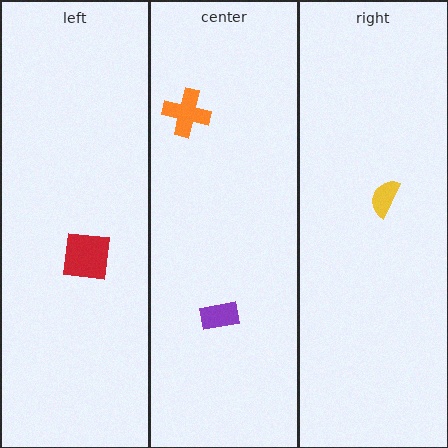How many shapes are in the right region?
1.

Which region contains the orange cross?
The center region.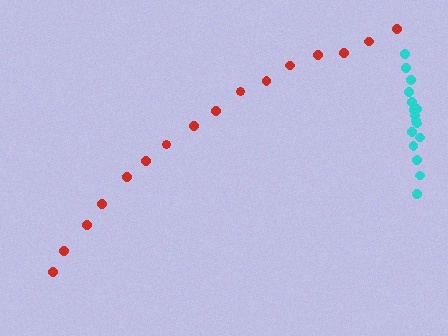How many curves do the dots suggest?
There are 2 distinct paths.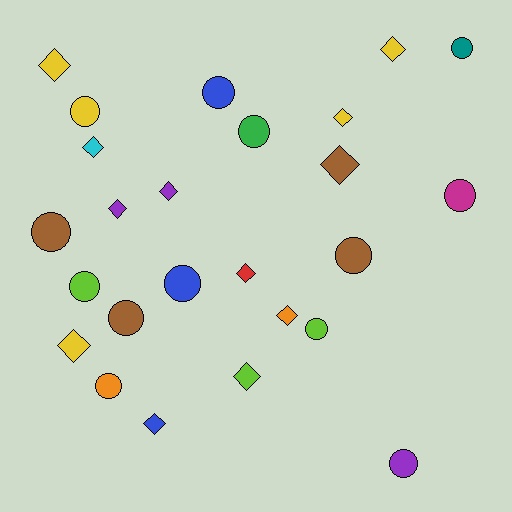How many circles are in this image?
There are 13 circles.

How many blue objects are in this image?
There are 3 blue objects.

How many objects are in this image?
There are 25 objects.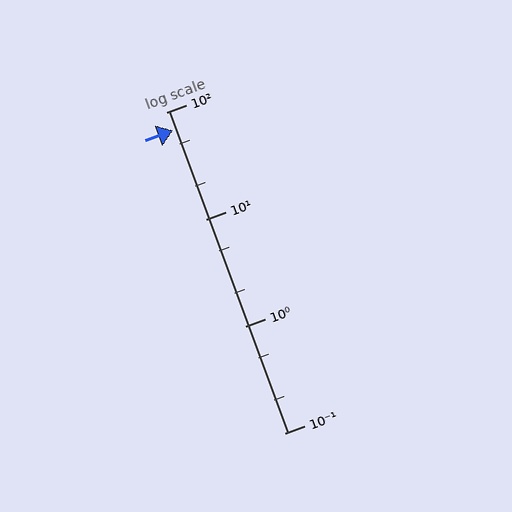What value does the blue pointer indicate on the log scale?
The pointer indicates approximately 68.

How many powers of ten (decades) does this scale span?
The scale spans 3 decades, from 0.1 to 100.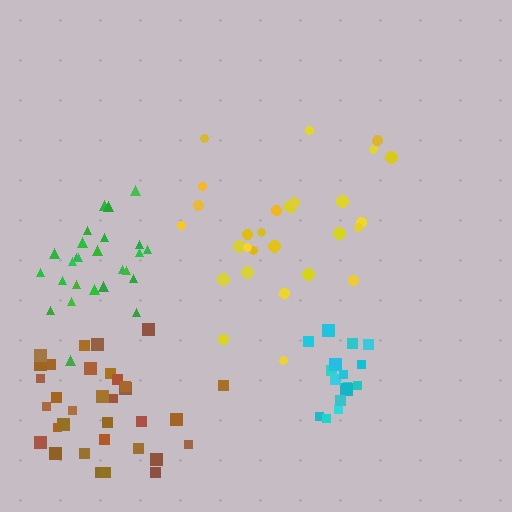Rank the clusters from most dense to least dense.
cyan, green, brown, yellow.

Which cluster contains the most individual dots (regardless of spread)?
Brown (33).